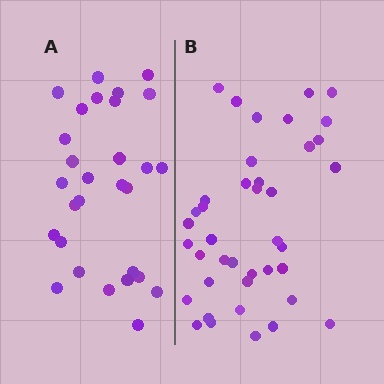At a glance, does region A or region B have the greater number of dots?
Region B (the right region) has more dots.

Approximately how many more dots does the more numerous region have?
Region B has roughly 12 or so more dots than region A.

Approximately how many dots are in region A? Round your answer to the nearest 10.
About 30 dots. (The exact count is 29, which rounds to 30.)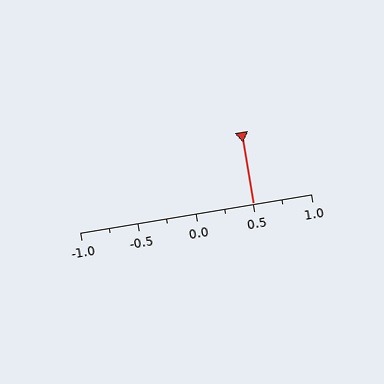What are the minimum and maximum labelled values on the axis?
The axis runs from -1.0 to 1.0.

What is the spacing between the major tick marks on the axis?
The major ticks are spaced 0.5 apart.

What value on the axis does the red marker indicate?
The marker indicates approximately 0.5.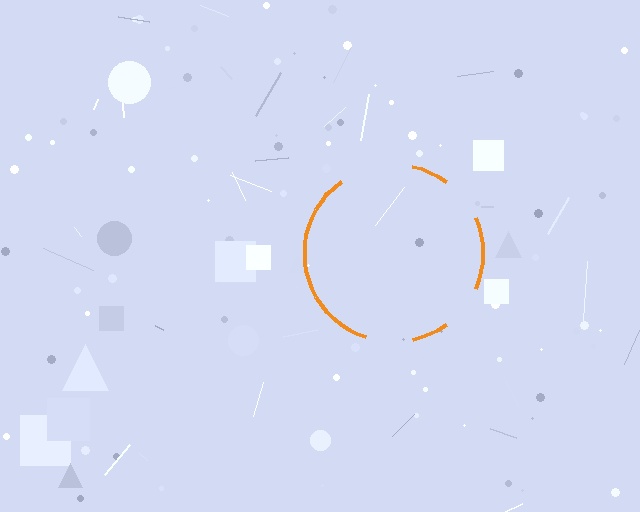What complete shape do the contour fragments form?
The contour fragments form a circle.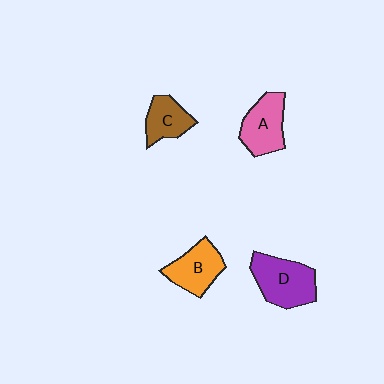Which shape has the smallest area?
Shape C (brown).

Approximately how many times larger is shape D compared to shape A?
Approximately 1.2 times.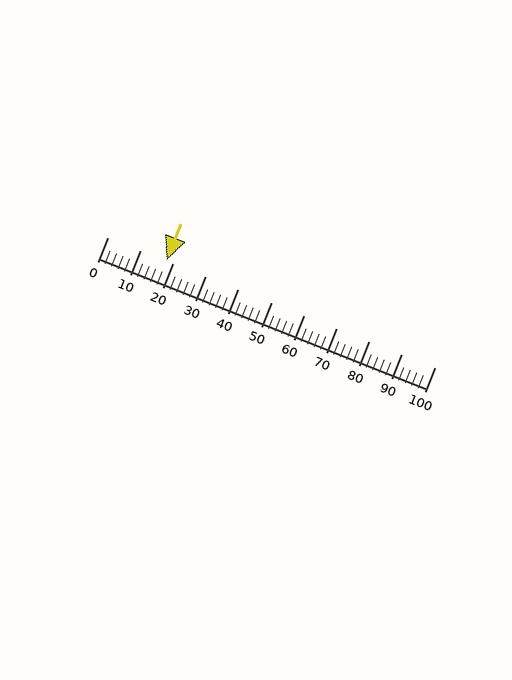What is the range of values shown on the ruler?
The ruler shows values from 0 to 100.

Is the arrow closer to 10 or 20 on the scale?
The arrow is closer to 20.